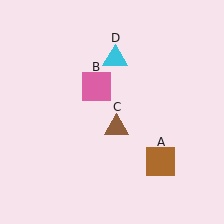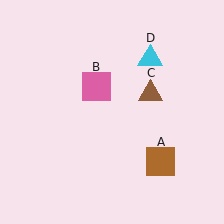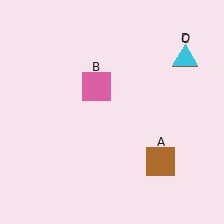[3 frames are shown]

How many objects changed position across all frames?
2 objects changed position: brown triangle (object C), cyan triangle (object D).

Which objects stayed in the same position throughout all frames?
Brown square (object A) and pink square (object B) remained stationary.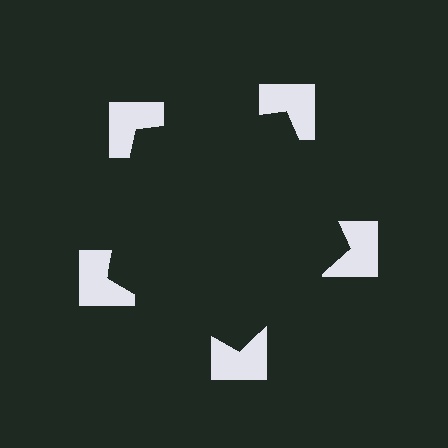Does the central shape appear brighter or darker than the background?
It typically appears slightly darker than the background, even though no actual brightness change is drawn.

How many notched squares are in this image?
There are 5 — one at each vertex of the illusory pentagon.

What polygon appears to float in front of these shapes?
An illusory pentagon — its edges are inferred from the aligned wedge cuts in the notched squares, not physically drawn.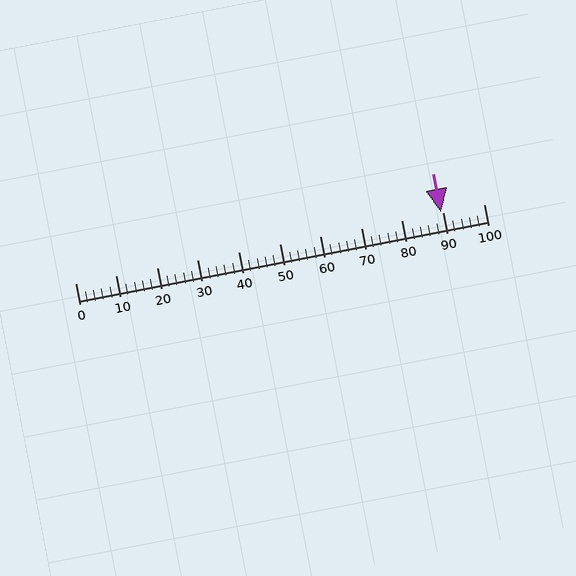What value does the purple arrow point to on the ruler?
The purple arrow points to approximately 90.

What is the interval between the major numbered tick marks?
The major tick marks are spaced 10 units apart.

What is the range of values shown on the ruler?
The ruler shows values from 0 to 100.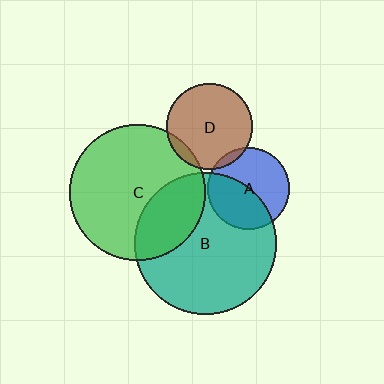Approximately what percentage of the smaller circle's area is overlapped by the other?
Approximately 10%.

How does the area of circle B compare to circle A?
Approximately 3.0 times.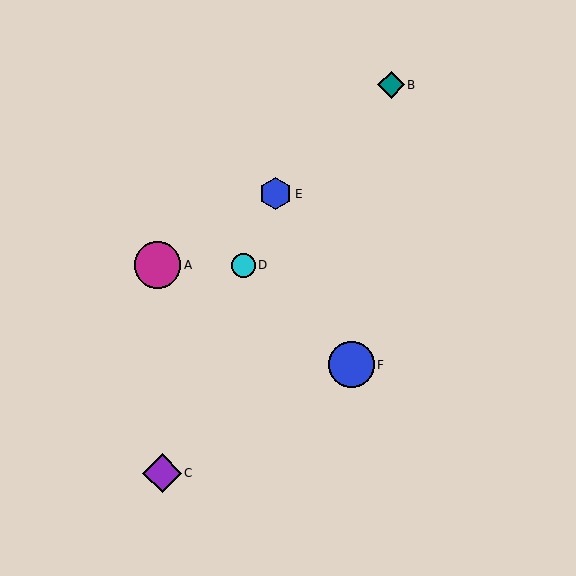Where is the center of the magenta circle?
The center of the magenta circle is at (157, 265).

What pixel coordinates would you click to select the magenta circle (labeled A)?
Click at (157, 265) to select the magenta circle A.